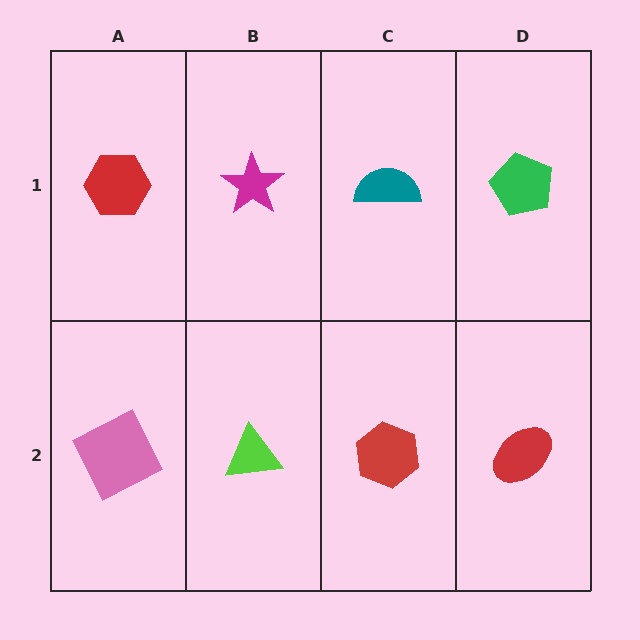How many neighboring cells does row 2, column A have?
2.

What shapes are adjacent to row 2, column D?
A green pentagon (row 1, column D), a red hexagon (row 2, column C).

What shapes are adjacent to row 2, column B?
A magenta star (row 1, column B), a pink square (row 2, column A), a red hexagon (row 2, column C).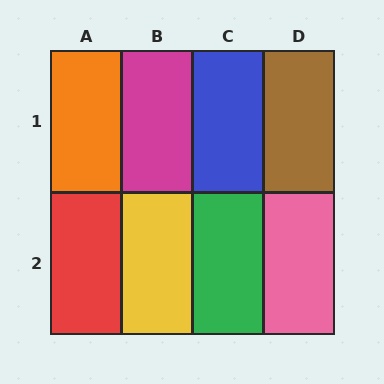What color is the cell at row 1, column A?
Orange.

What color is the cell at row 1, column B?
Magenta.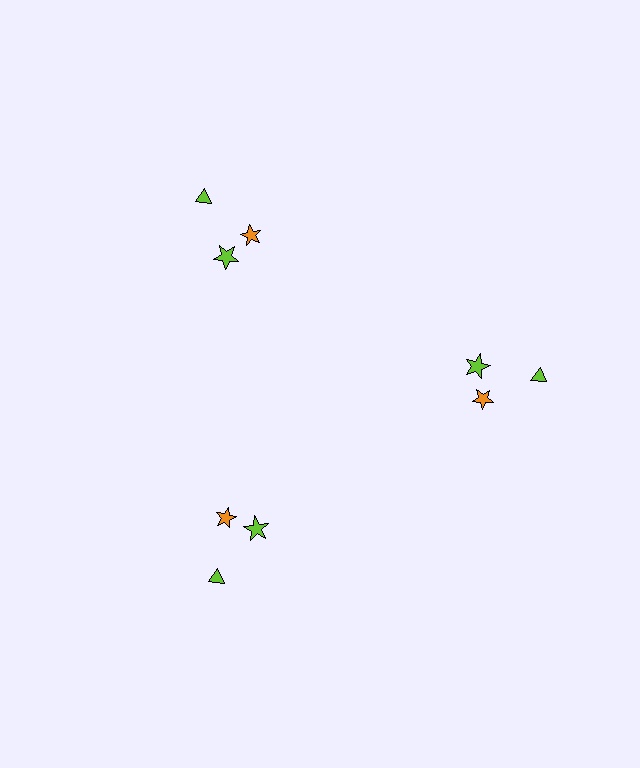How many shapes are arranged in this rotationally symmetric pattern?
There are 9 shapes, arranged in 3 groups of 3.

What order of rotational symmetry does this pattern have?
This pattern has 3-fold rotational symmetry.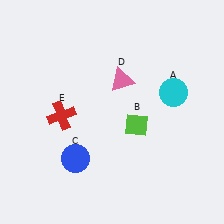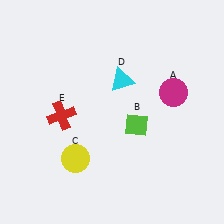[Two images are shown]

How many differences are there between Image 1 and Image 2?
There are 3 differences between the two images.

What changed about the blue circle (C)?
In Image 1, C is blue. In Image 2, it changed to yellow.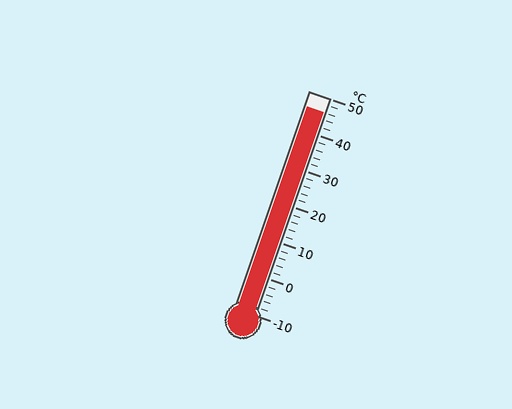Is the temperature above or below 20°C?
The temperature is above 20°C.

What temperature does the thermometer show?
The thermometer shows approximately 46°C.